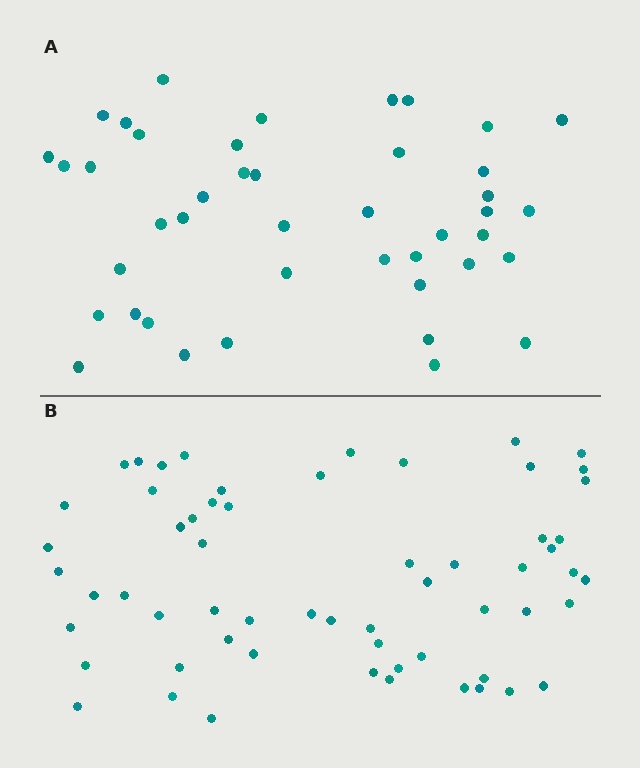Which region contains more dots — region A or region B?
Region B (the bottom region) has more dots.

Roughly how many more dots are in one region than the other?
Region B has approximately 15 more dots than region A.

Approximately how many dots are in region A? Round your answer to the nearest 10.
About 40 dots. (The exact count is 43, which rounds to 40.)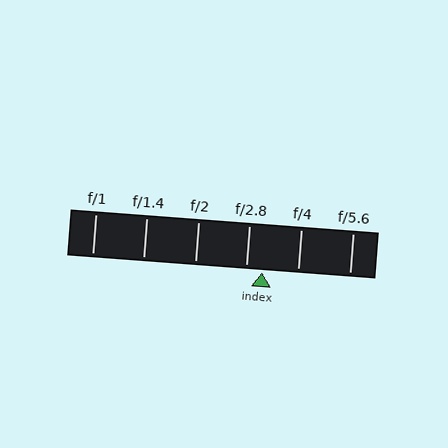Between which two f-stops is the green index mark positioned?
The index mark is between f/2.8 and f/4.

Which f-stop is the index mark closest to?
The index mark is closest to f/2.8.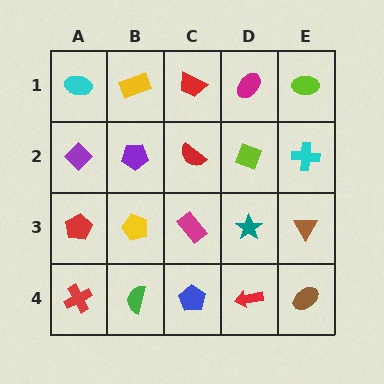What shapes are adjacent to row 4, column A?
A red pentagon (row 3, column A), a green semicircle (row 4, column B).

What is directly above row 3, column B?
A purple pentagon.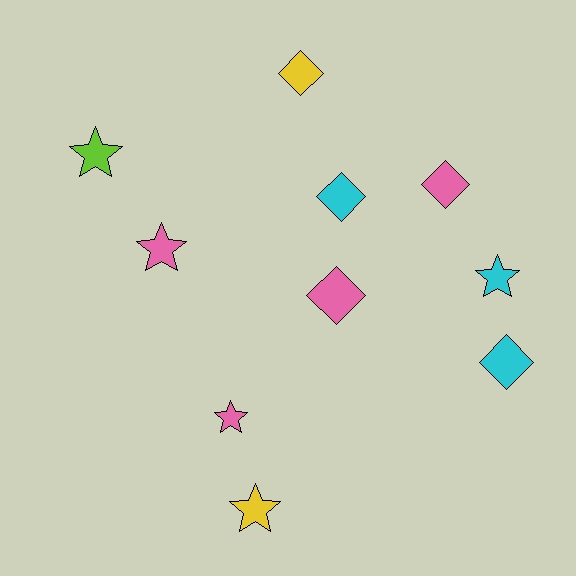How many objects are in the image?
There are 10 objects.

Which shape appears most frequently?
Diamond, with 5 objects.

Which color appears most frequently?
Pink, with 4 objects.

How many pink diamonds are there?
There are 2 pink diamonds.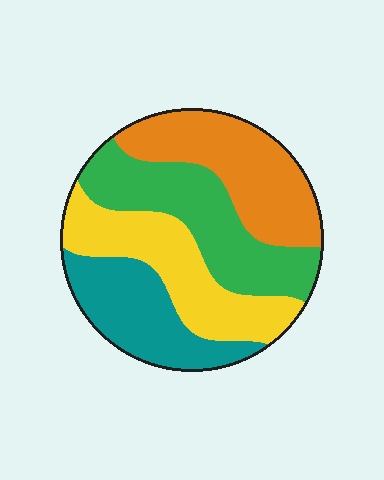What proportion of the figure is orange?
Orange covers 26% of the figure.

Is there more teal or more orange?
Orange.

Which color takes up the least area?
Teal, at roughly 20%.